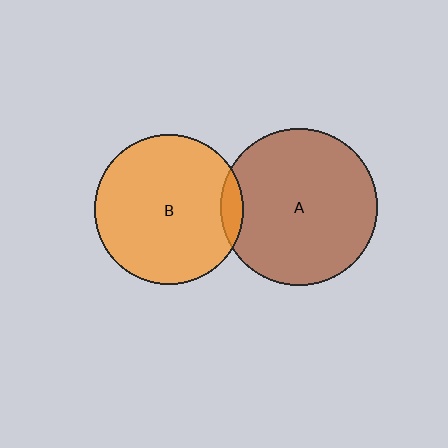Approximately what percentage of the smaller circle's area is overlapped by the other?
Approximately 5%.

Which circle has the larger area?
Circle A (brown).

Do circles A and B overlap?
Yes.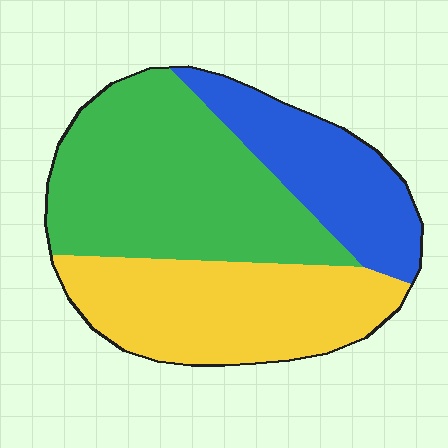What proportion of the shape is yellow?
Yellow takes up between a quarter and a half of the shape.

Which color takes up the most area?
Green, at roughly 45%.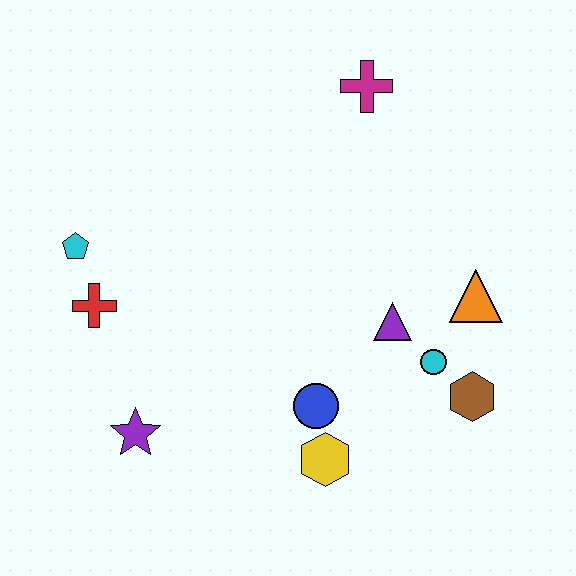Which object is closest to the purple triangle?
The cyan circle is closest to the purple triangle.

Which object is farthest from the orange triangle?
The cyan pentagon is farthest from the orange triangle.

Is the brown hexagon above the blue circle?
Yes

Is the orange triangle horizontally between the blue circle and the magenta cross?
No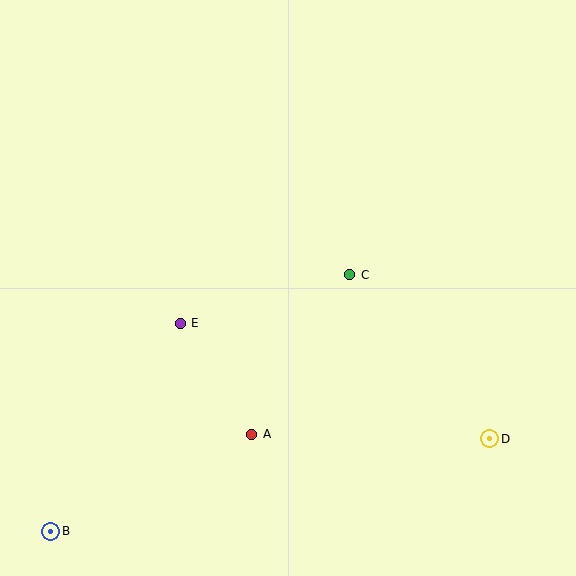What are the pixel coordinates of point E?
Point E is at (180, 323).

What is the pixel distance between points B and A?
The distance between B and A is 223 pixels.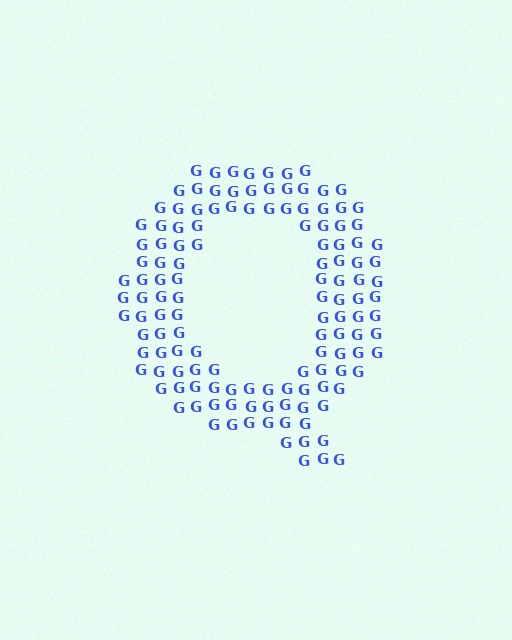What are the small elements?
The small elements are letter G's.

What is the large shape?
The large shape is the letter Q.